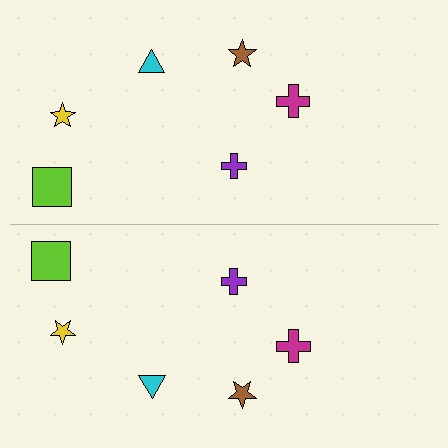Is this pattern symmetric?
Yes, this pattern has bilateral (reflection) symmetry.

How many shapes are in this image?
There are 12 shapes in this image.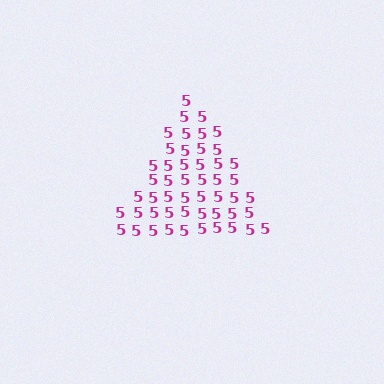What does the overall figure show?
The overall figure shows a triangle.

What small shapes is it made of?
It is made of small digit 5's.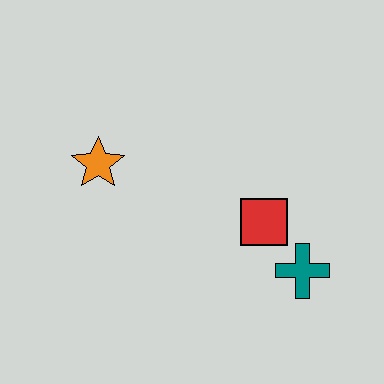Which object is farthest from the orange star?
The teal cross is farthest from the orange star.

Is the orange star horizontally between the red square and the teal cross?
No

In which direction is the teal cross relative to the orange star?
The teal cross is to the right of the orange star.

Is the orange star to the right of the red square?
No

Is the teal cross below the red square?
Yes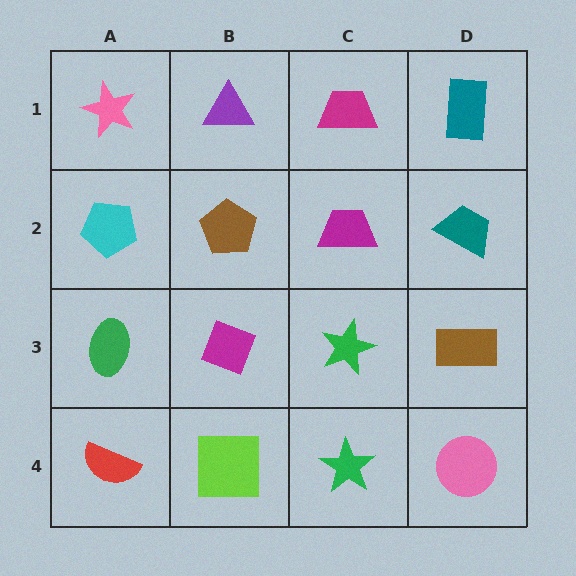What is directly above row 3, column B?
A brown pentagon.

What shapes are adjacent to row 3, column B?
A brown pentagon (row 2, column B), a lime square (row 4, column B), a green ellipse (row 3, column A), a green star (row 3, column C).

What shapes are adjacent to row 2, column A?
A pink star (row 1, column A), a green ellipse (row 3, column A), a brown pentagon (row 2, column B).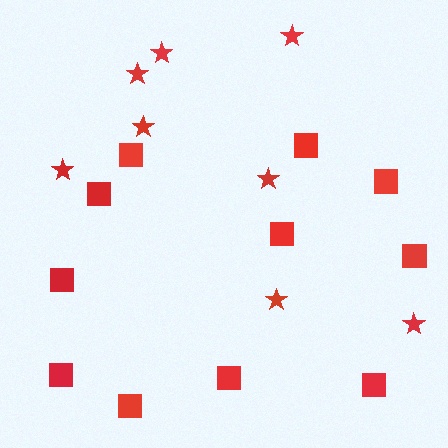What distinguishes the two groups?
There are 2 groups: one group of stars (8) and one group of squares (11).